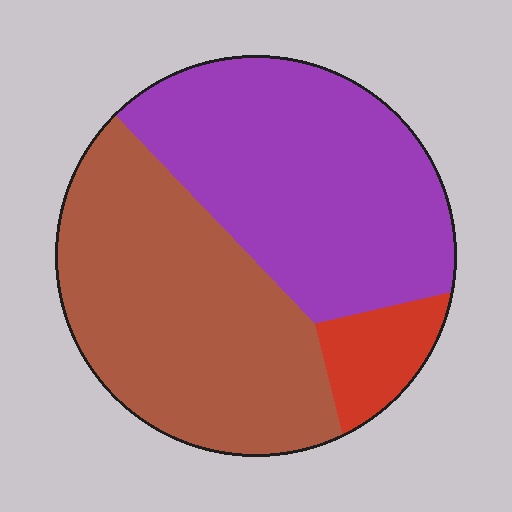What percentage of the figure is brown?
Brown covers around 45% of the figure.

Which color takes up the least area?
Red, at roughly 10%.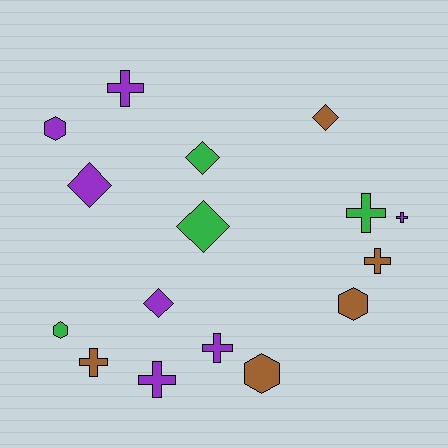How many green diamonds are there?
There are 2 green diamonds.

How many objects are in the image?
There are 16 objects.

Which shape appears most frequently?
Cross, with 7 objects.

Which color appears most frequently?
Purple, with 7 objects.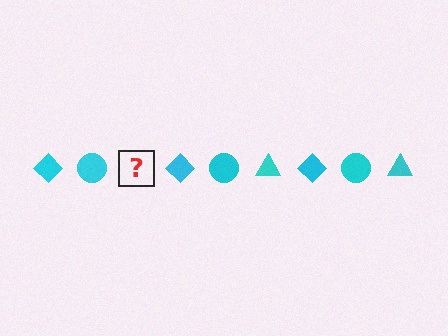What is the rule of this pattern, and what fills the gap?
The rule is that the pattern cycles through diamond, circle, triangle shapes in cyan. The gap should be filled with a cyan triangle.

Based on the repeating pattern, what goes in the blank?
The blank should be a cyan triangle.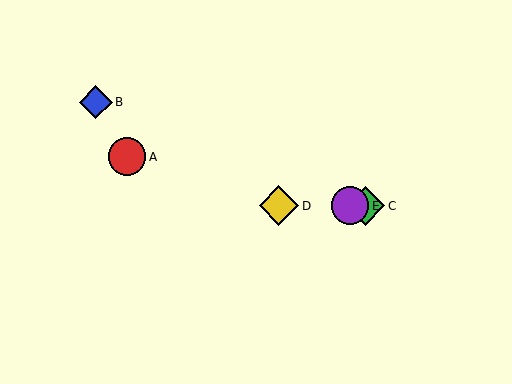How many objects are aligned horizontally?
3 objects (C, D, E) are aligned horizontally.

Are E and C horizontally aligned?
Yes, both are at y≈206.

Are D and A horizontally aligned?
No, D is at y≈206 and A is at y≈157.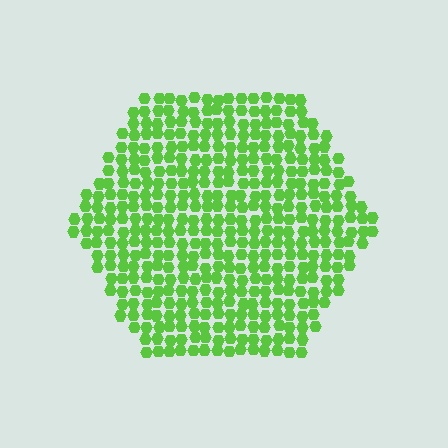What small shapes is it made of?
It is made of small hexagons.